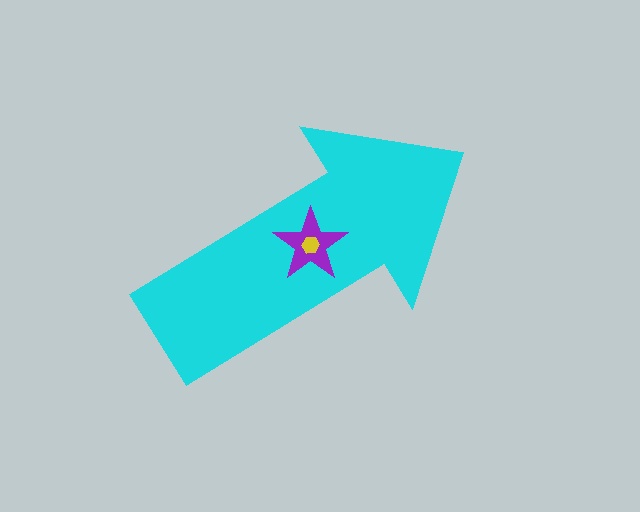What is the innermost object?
The yellow hexagon.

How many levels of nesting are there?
3.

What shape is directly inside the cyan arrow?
The purple star.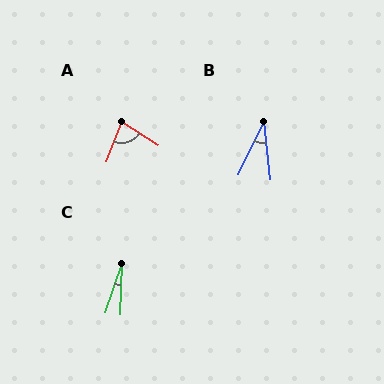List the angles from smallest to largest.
C (17°), B (32°), A (79°).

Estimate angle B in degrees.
Approximately 32 degrees.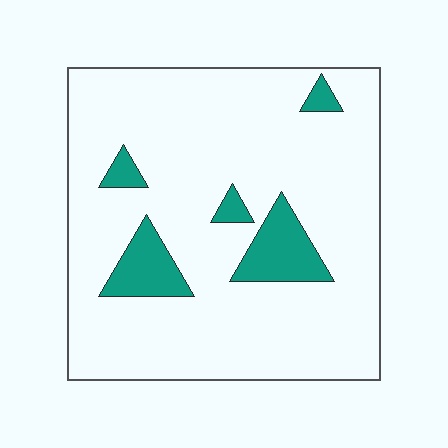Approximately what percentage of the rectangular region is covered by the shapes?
Approximately 10%.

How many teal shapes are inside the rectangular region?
5.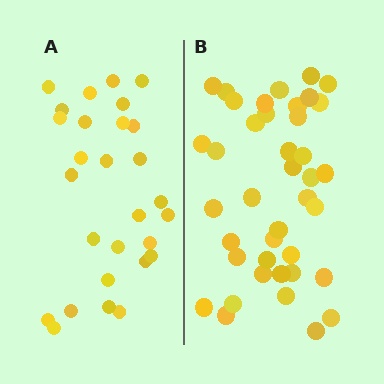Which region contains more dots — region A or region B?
Region B (the right region) has more dots.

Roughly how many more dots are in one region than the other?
Region B has roughly 12 or so more dots than region A.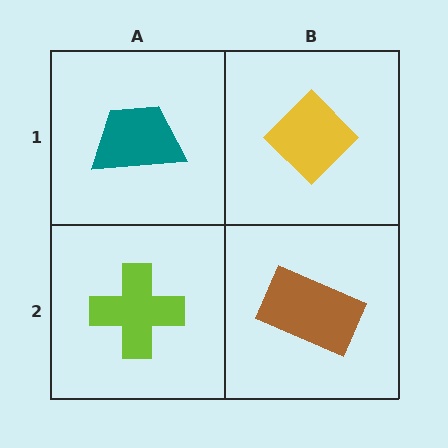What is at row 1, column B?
A yellow diamond.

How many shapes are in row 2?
2 shapes.